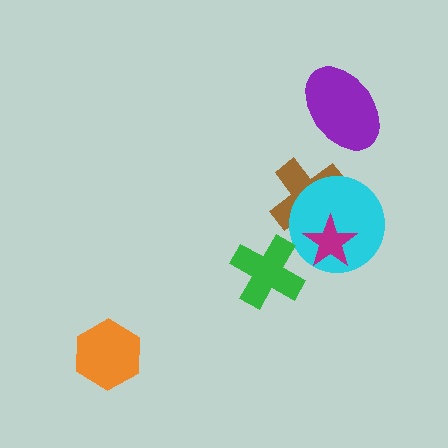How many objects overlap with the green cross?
0 objects overlap with the green cross.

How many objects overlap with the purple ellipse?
0 objects overlap with the purple ellipse.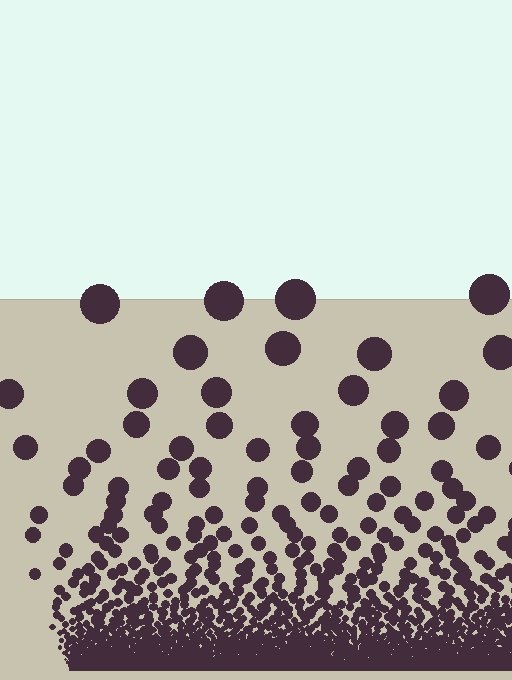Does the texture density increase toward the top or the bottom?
Density increases toward the bottom.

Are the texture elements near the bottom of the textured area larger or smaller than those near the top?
Smaller. The gradient is inverted — elements near the bottom are smaller and denser.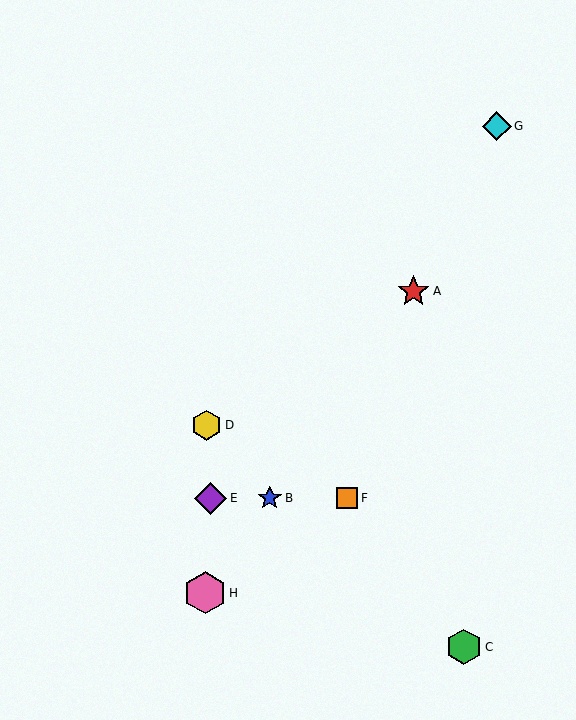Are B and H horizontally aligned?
No, B is at y≈498 and H is at y≈593.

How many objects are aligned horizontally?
3 objects (B, E, F) are aligned horizontally.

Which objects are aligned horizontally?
Objects B, E, F are aligned horizontally.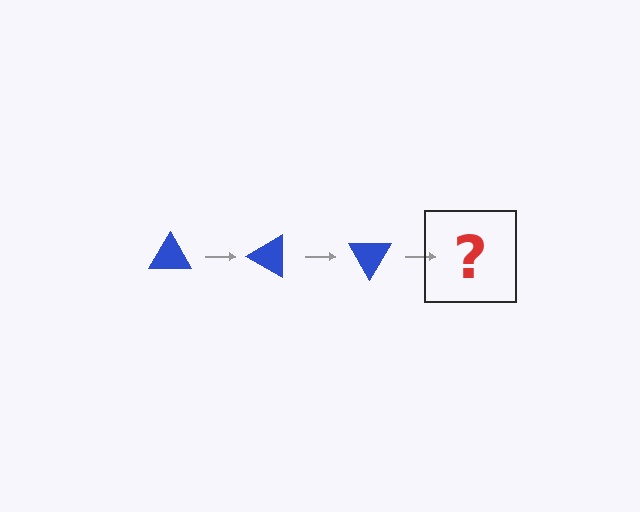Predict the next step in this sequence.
The next step is a blue triangle rotated 90 degrees.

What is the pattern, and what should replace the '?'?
The pattern is that the triangle rotates 30 degrees each step. The '?' should be a blue triangle rotated 90 degrees.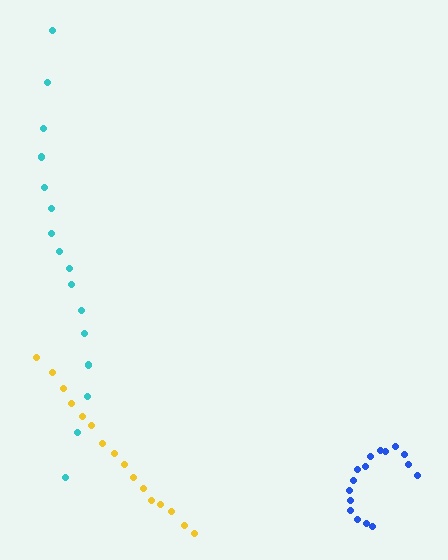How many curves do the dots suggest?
There are 3 distinct paths.